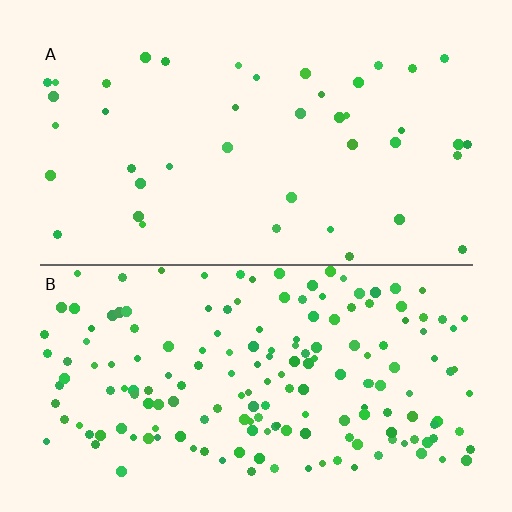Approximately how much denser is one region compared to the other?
Approximately 4.2× — region B over region A.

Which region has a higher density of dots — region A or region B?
B (the bottom).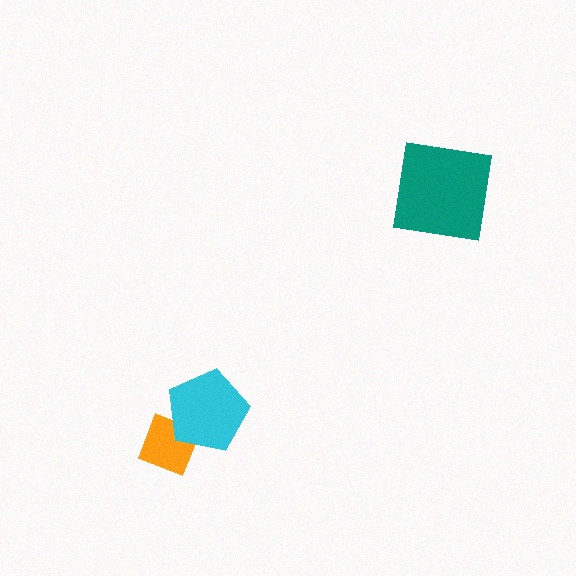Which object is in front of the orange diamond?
The cyan pentagon is in front of the orange diamond.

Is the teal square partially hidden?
No, no other shape covers it.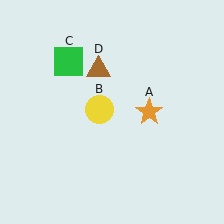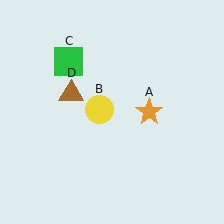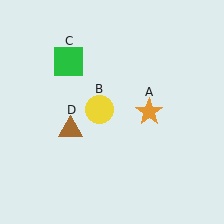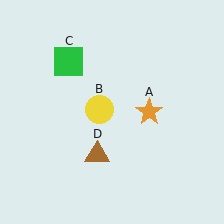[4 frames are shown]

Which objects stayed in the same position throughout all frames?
Orange star (object A) and yellow circle (object B) and green square (object C) remained stationary.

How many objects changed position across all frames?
1 object changed position: brown triangle (object D).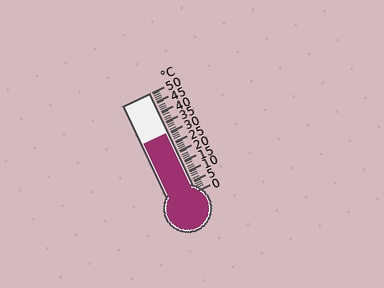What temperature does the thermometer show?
The thermometer shows approximately 30°C.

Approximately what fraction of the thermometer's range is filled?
The thermometer is filled to approximately 60% of its range.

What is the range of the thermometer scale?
The thermometer scale ranges from 0°C to 50°C.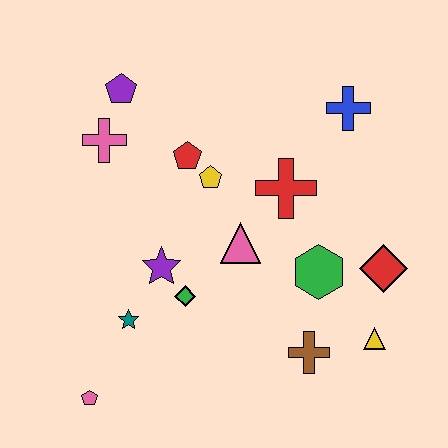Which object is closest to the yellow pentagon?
The red pentagon is closest to the yellow pentagon.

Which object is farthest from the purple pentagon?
The yellow triangle is farthest from the purple pentagon.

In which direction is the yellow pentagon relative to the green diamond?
The yellow pentagon is above the green diamond.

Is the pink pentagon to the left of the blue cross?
Yes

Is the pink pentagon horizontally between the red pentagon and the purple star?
No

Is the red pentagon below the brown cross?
No